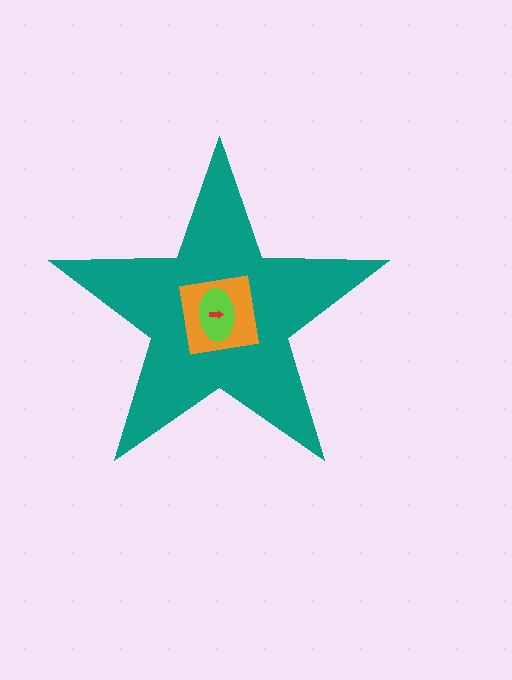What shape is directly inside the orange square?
The lime ellipse.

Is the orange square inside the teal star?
Yes.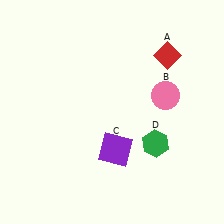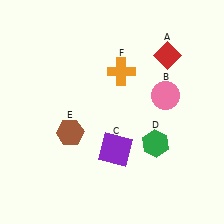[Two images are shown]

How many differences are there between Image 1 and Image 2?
There are 2 differences between the two images.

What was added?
A brown hexagon (E), an orange cross (F) were added in Image 2.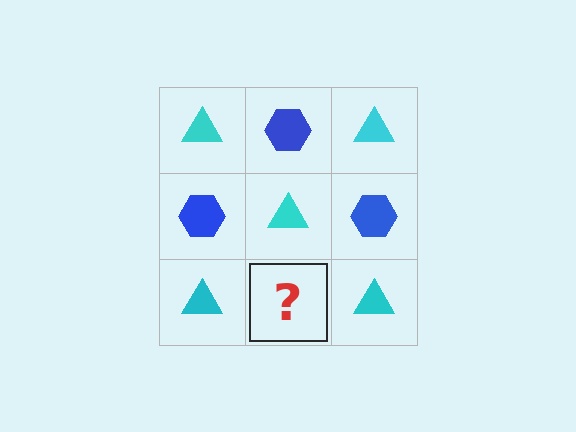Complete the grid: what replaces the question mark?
The question mark should be replaced with a blue hexagon.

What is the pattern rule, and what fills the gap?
The rule is that it alternates cyan triangle and blue hexagon in a checkerboard pattern. The gap should be filled with a blue hexagon.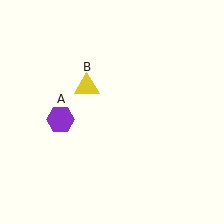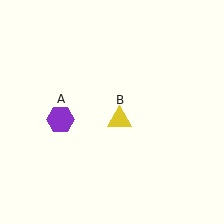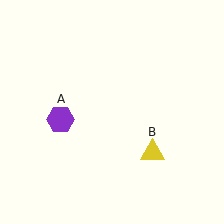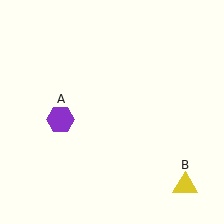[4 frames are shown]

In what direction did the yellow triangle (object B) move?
The yellow triangle (object B) moved down and to the right.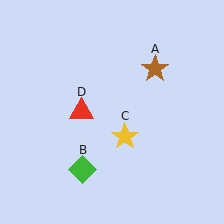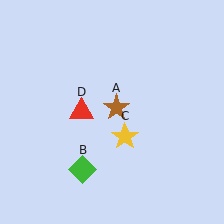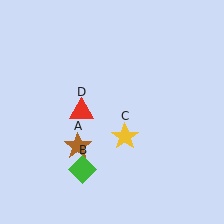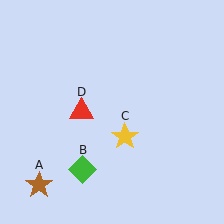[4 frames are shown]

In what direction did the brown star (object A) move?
The brown star (object A) moved down and to the left.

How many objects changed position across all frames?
1 object changed position: brown star (object A).